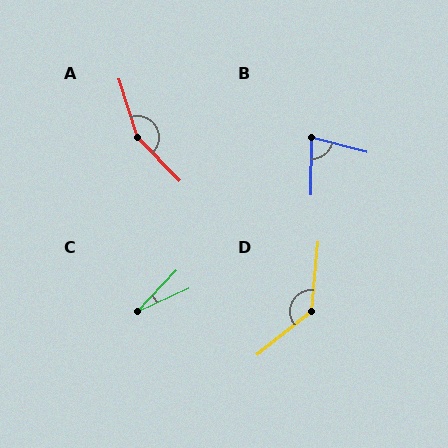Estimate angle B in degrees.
Approximately 76 degrees.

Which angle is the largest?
A, at approximately 154 degrees.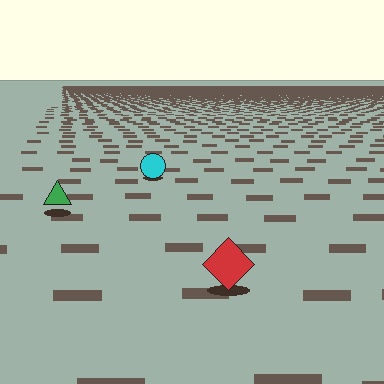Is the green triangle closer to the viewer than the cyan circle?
Yes. The green triangle is closer — you can tell from the texture gradient: the ground texture is coarser near it.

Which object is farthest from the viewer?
The cyan circle is farthest from the viewer. It appears smaller and the ground texture around it is denser.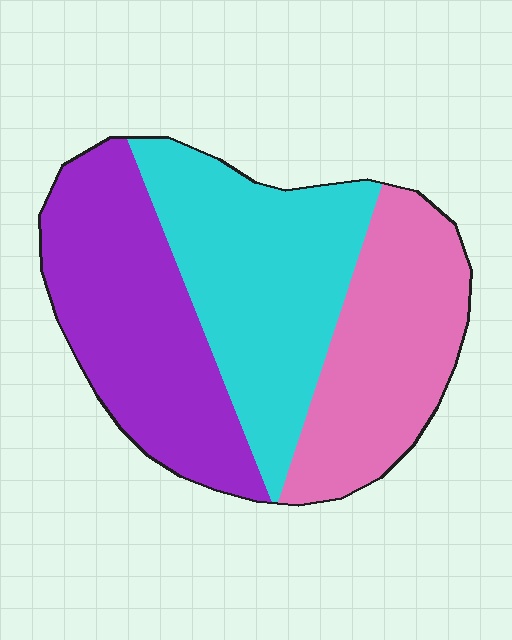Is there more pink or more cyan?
Cyan.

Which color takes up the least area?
Pink, at roughly 30%.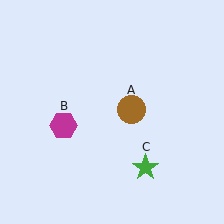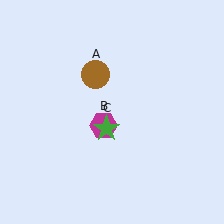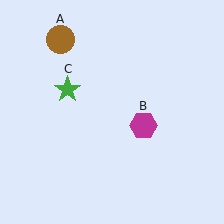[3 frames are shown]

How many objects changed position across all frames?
3 objects changed position: brown circle (object A), magenta hexagon (object B), green star (object C).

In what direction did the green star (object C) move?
The green star (object C) moved up and to the left.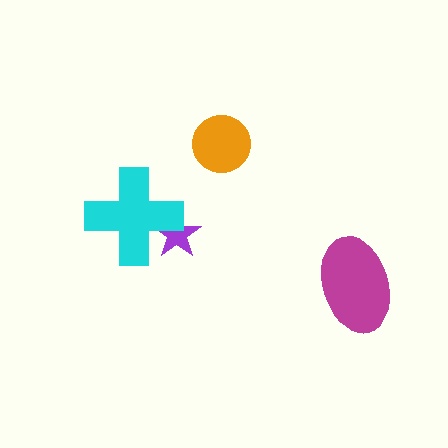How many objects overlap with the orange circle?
0 objects overlap with the orange circle.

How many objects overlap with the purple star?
1 object overlaps with the purple star.